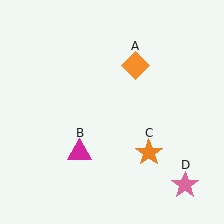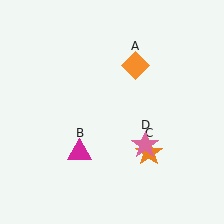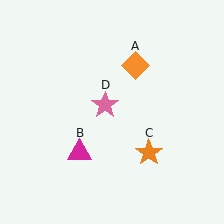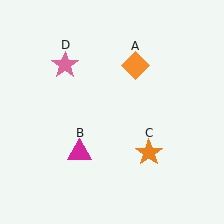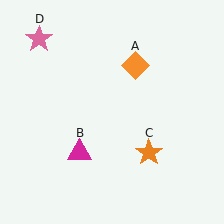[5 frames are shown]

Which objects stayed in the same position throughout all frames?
Orange diamond (object A) and magenta triangle (object B) and orange star (object C) remained stationary.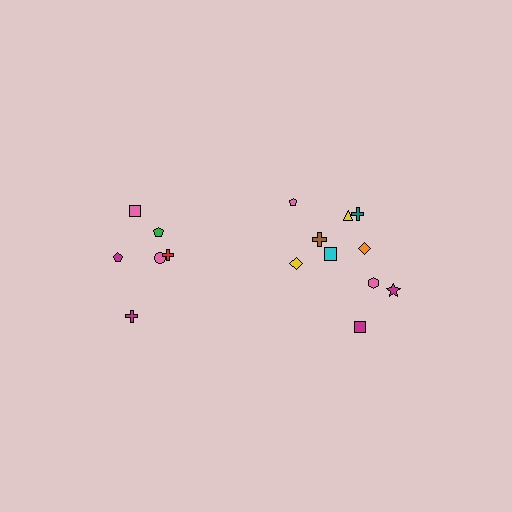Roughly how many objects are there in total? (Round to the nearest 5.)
Roughly 15 objects in total.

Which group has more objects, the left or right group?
The right group.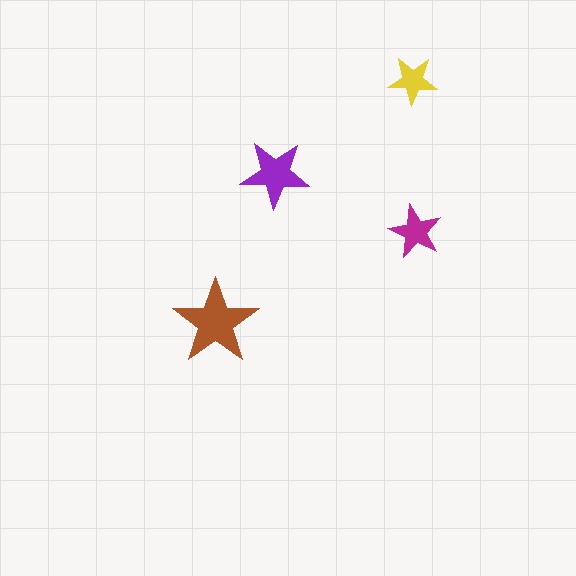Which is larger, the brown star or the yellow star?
The brown one.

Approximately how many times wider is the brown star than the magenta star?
About 1.5 times wider.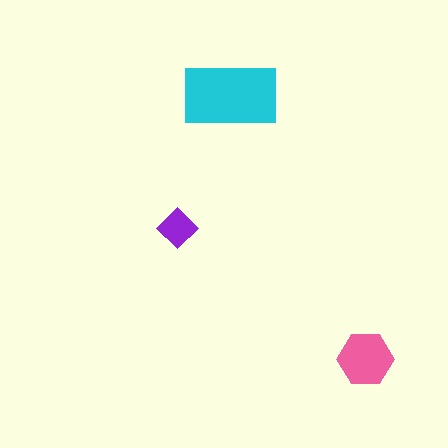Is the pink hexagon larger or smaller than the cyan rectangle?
Smaller.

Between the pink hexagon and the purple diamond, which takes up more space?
The pink hexagon.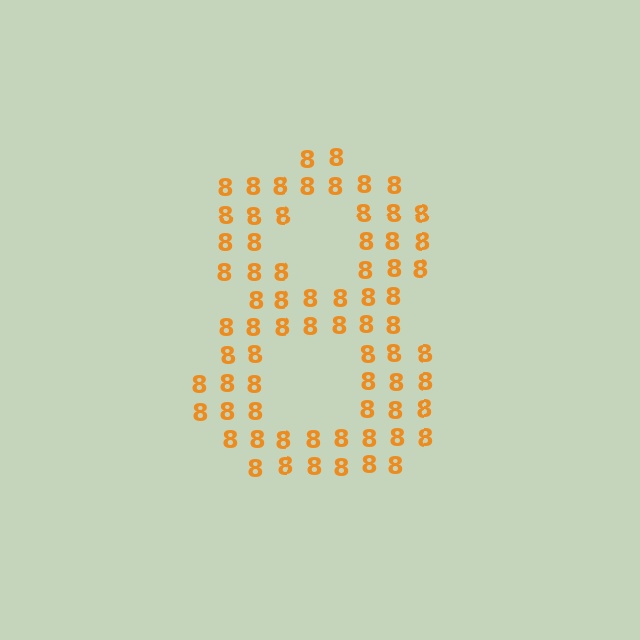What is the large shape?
The large shape is the digit 8.